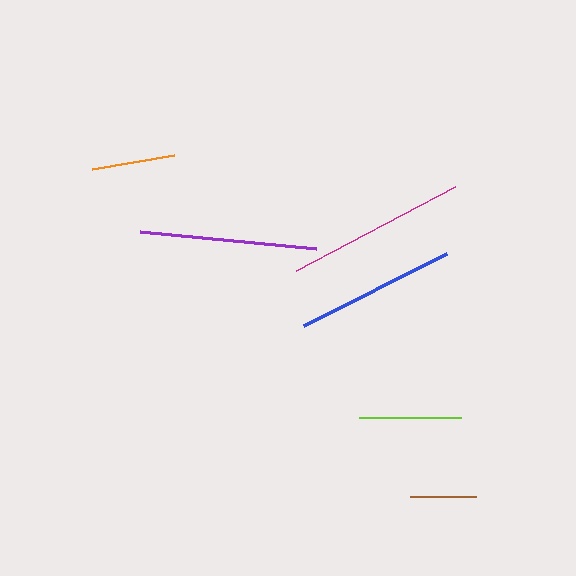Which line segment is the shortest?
The brown line is the shortest at approximately 65 pixels.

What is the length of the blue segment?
The blue segment is approximately 160 pixels long.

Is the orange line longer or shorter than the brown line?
The orange line is longer than the brown line.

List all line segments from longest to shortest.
From longest to shortest: magenta, purple, blue, lime, orange, brown.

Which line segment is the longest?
The magenta line is the longest at approximately 180 pixels.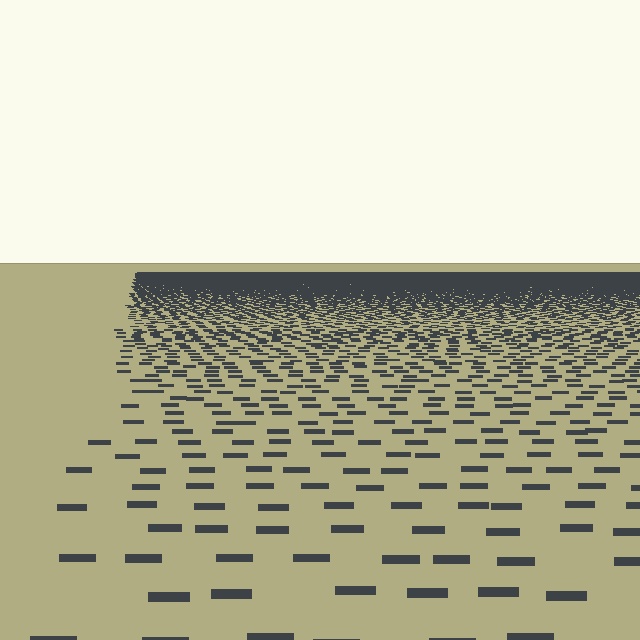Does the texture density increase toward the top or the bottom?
Density increases toward the top.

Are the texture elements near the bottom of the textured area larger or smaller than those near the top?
Larger. Near the bottom, elements are closer to the viewer and appear at a bigger on-screen size.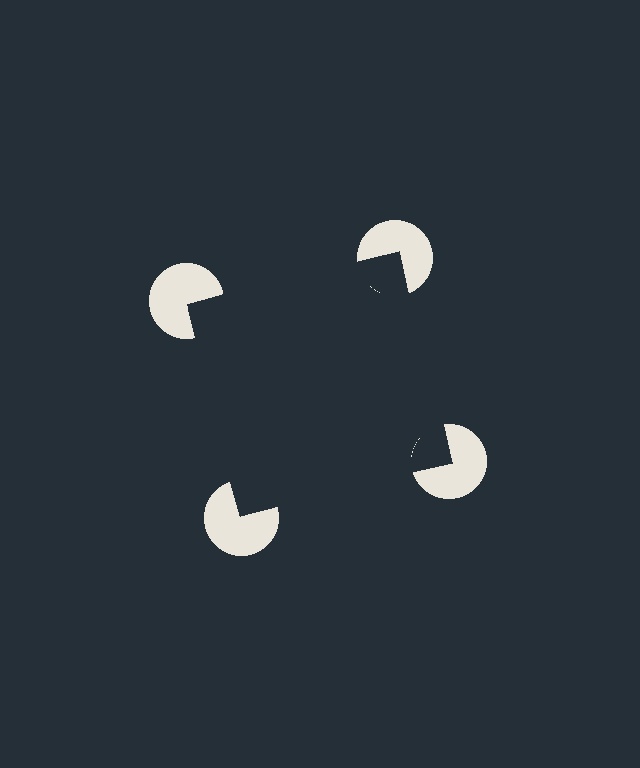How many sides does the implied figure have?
4 sides.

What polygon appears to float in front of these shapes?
An illusory square — its edges are inferred from the aligned wedge cuts in the pac-man discs, not physically drawn.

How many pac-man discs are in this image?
There are 4 — one at each vertex of the illusory square.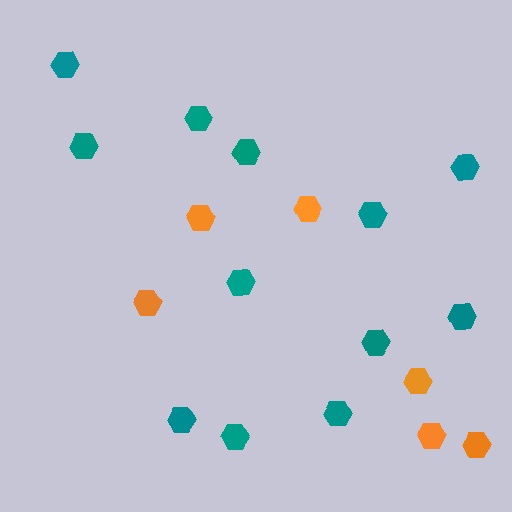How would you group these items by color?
There are 2 groups: one group of teal hexagons (12) and one group of orange hexagons (6).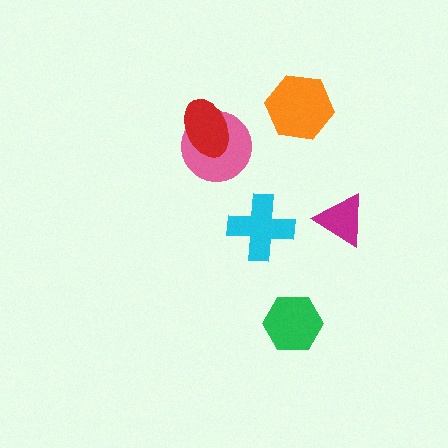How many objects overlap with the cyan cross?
0 objects overlap with the cyan cross.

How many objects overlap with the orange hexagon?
0 objects overlap with the orange hexagon.